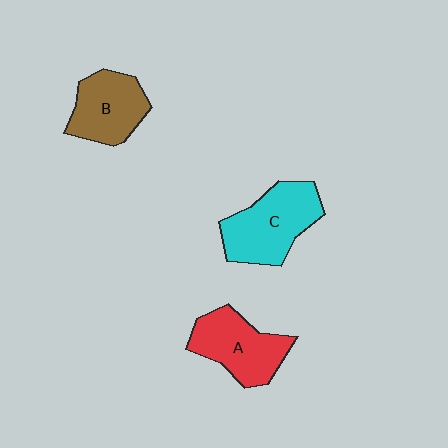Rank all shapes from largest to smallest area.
From largest to smallest: C (cyan), A (red), B (brown).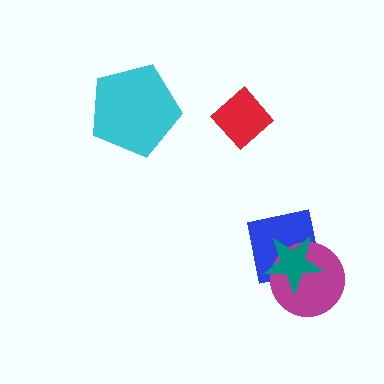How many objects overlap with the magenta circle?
2 objects overlap with the magenta circle.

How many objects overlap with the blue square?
2 objects overlap with the blue square.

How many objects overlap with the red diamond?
0 objects overlap with the red diamond.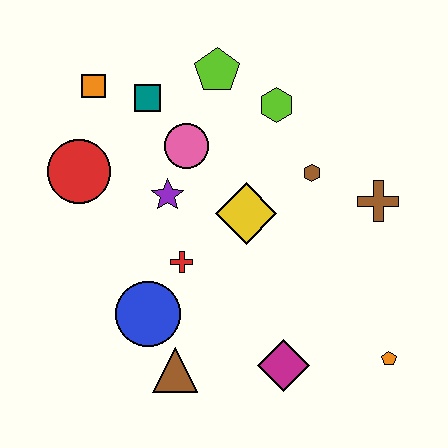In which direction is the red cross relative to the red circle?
The red cross is to the right of the red circle.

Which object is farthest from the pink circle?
The orange pentagon is farthest from the pink circle.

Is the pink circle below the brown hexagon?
No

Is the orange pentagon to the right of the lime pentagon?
Yes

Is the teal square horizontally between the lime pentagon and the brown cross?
No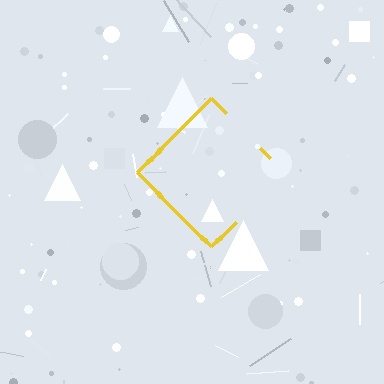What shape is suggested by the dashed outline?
The dashed outline suggests a diamond.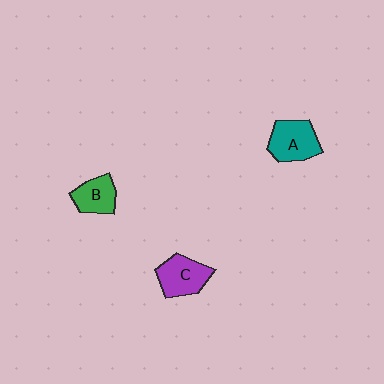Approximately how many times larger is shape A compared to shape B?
Approximately 1.3 times.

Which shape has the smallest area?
Shape B (green).